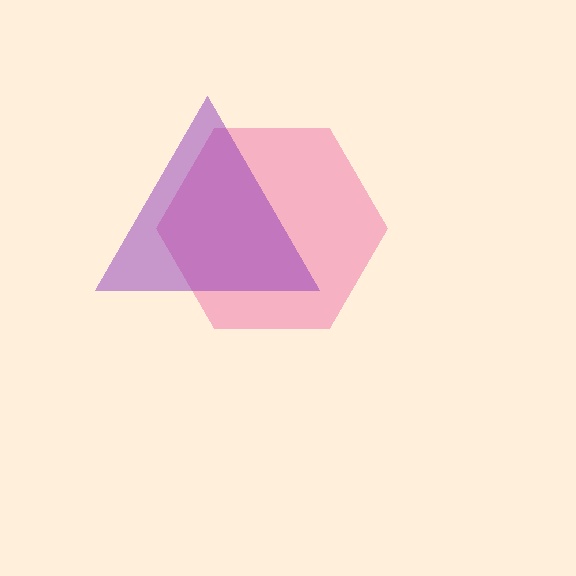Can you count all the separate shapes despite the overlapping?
Yes, there are 2 separate shapes.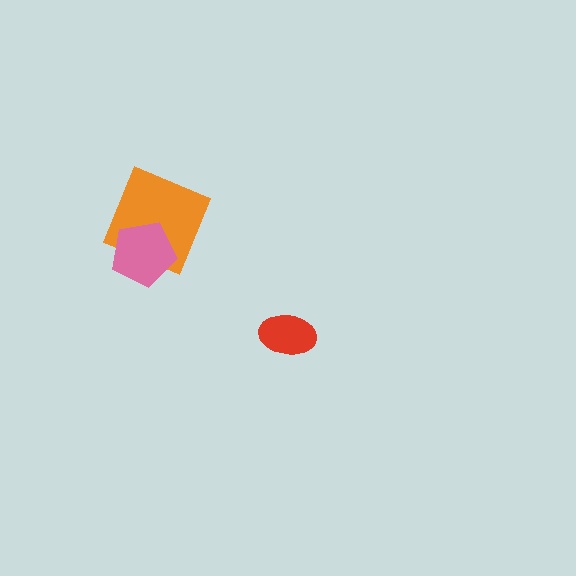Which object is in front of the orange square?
The pink pentagon is in front of the orange square.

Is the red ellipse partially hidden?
No, no other shape covers it.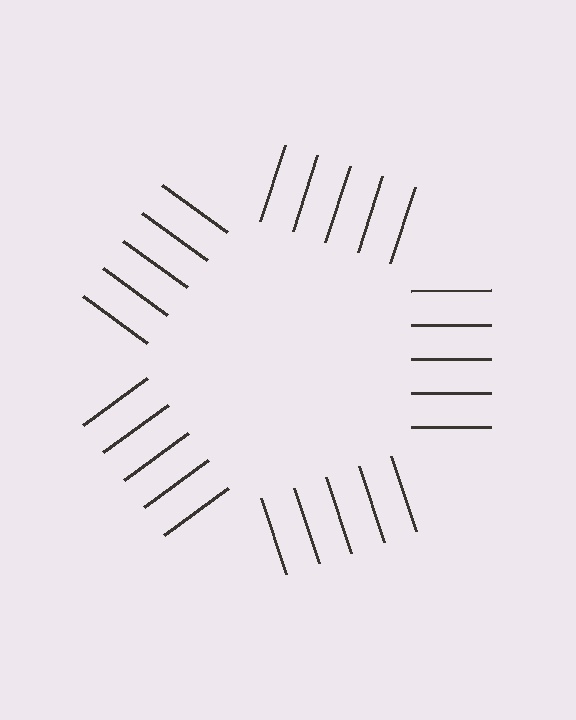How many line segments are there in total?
25 — 5 along each of the 5 edges.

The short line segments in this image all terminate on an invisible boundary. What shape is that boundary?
An illusory pentagon — the line segments terminate on its edges but no continuous stroke is drawn.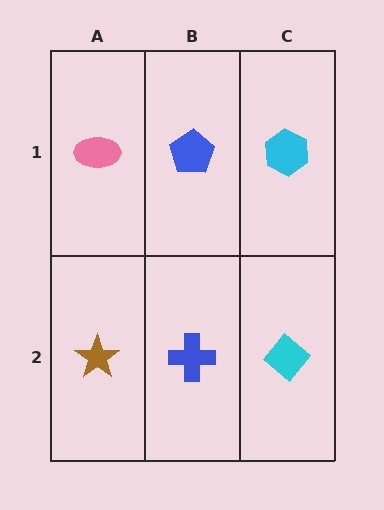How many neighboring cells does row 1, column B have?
3.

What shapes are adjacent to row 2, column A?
A pink ellipse (row 1, column A), a blue cross (row 2, column B).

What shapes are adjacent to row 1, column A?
A brown star (row 2, column A), a blue pentagon (row 1, column B).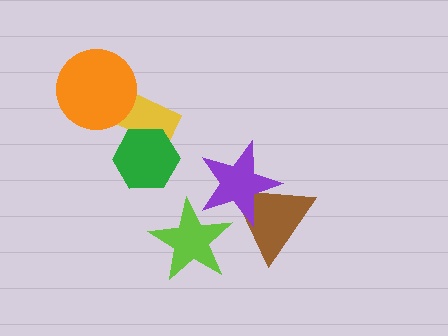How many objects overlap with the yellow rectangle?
2 objects overlap with the yellow rectangle.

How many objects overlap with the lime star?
2 objects overlap with the lime star.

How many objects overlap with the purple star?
2 objects overlap with the purple star.